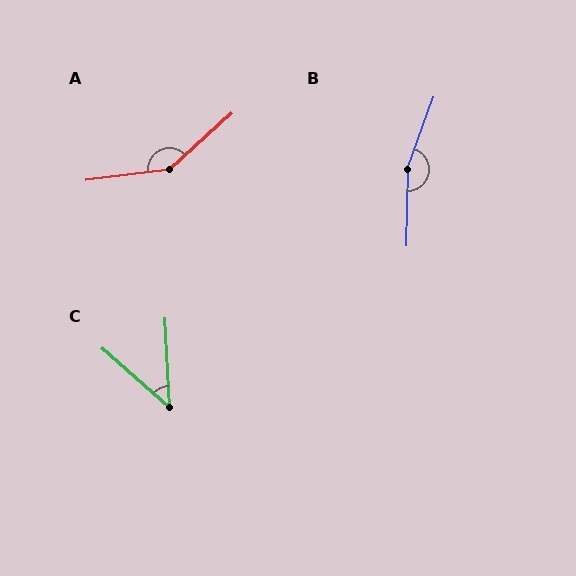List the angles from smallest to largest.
C (46°), A (145°), B (161°).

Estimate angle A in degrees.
Approximately 145 degrees.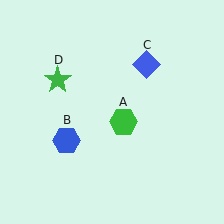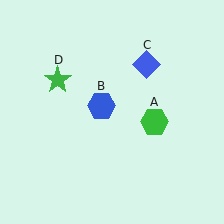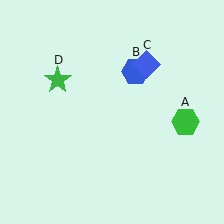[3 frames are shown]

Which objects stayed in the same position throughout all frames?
Blue diamond (object C) and green star (object D) remained stationary.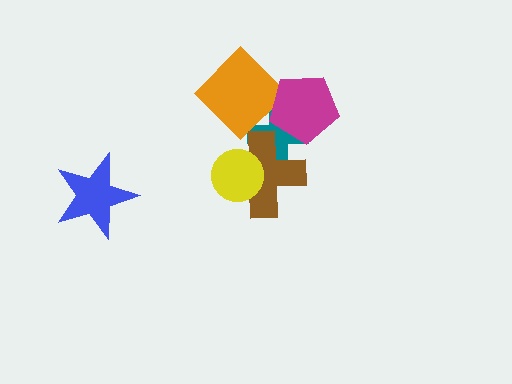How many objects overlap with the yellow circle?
1 object overlaps with the yellow circle.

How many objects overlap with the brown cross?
2 objects overlap with the brown cross.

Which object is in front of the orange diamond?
The magenta pentagon is in front of the orange diamond.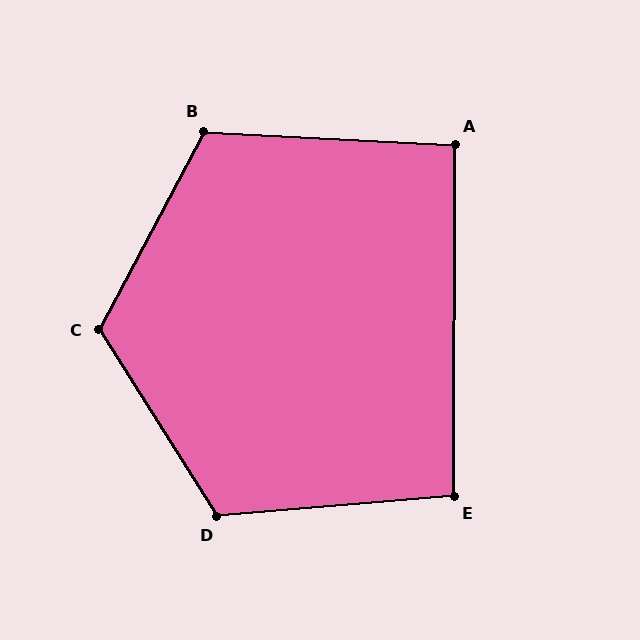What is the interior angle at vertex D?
Approximately 118 degrees (obtuse).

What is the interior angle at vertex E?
Approximately 95 degrees (approximately right).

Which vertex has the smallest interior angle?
A, at approximately 93 degrees.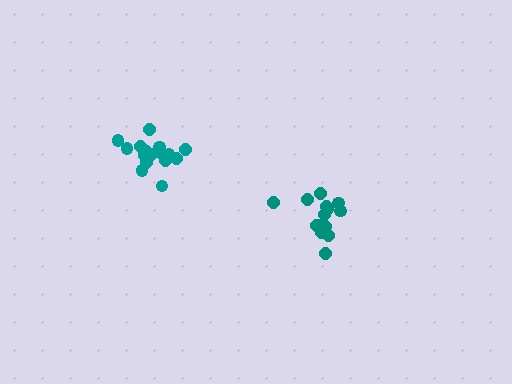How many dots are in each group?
Group 1: 16 dots, Group 2: 14 dots (30 total).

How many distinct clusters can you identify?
There are 2 distinct clusters.